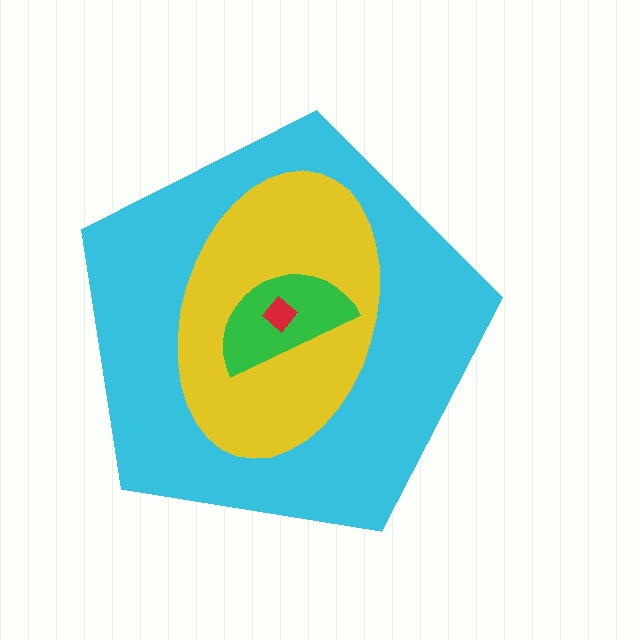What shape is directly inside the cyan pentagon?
The yellow ellipse.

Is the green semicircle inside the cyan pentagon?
Yes.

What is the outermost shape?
The cyan pentagon.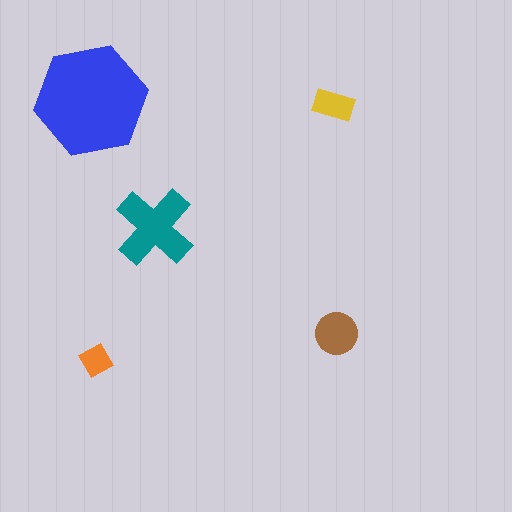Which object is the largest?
The blue hexagon.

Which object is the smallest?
The orange diamond.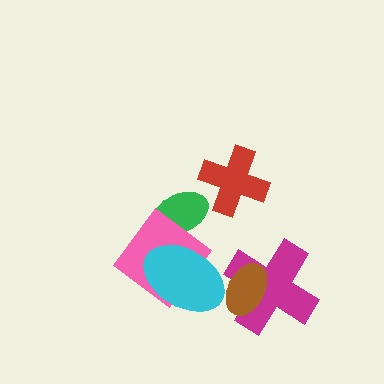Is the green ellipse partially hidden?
Yes, it is partially covered by another shape.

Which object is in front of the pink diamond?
The cyan ellipse is in front of the pink diamond.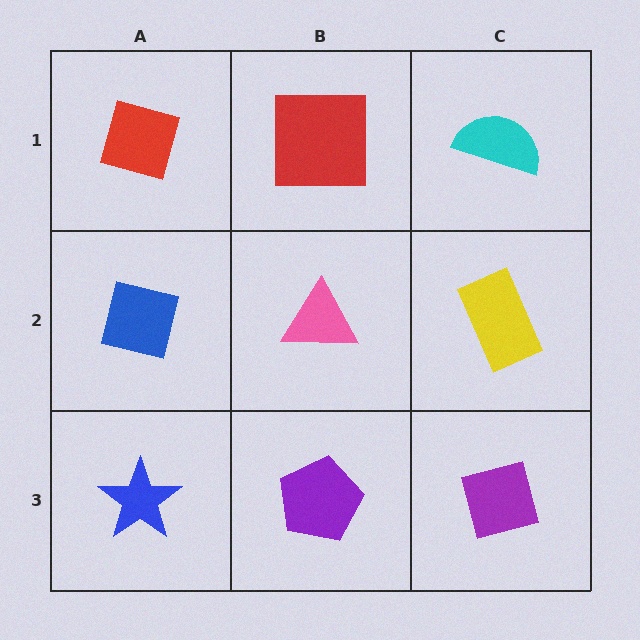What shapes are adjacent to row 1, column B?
A pink triangle (row 2, column B), a red diamond (row 1, column A), a cyan semicircle (row 1, column C).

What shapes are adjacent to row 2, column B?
A red square (row 1, column B), a purple pentagon (row 3, column B), a blue square (row 2, column A), a yellow rectangle (row 2, column C).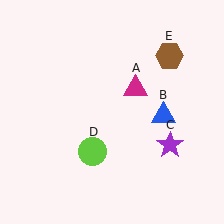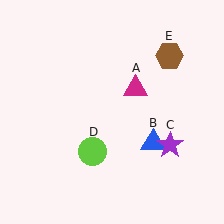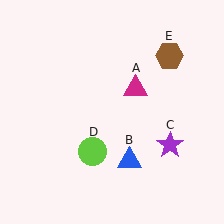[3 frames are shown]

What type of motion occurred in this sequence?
The blue triangle (object B) rotated clockwise around the center of the scene.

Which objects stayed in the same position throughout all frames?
Magenta triangle (object A) and purple star (object C) and lime circle (object D) and brown hexagon (object E) remained stationary.